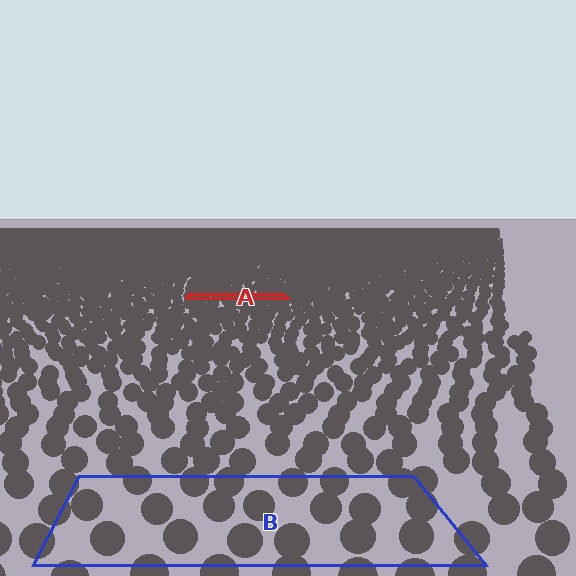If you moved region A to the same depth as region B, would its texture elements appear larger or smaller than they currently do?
They would appear larger. At a closer depth, the same texture elements are projected at a bigger on-screen size.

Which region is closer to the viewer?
Region B is closer. The texture elements there are larger and more spread out.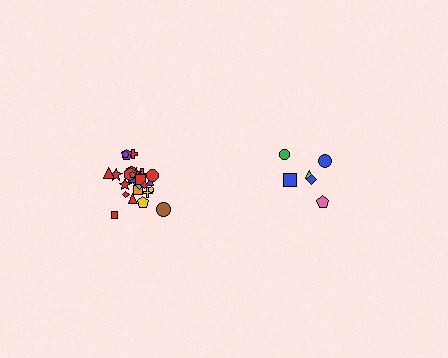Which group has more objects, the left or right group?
The left group.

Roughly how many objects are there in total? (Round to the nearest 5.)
Roughly 30 objects in total.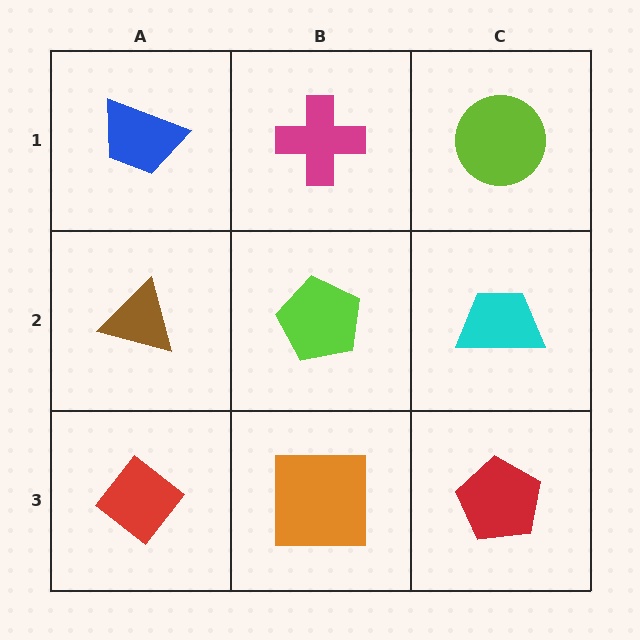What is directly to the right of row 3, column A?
An orange square.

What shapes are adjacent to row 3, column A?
A brown triangle (row 2, column A), an orange square (row 3, column B).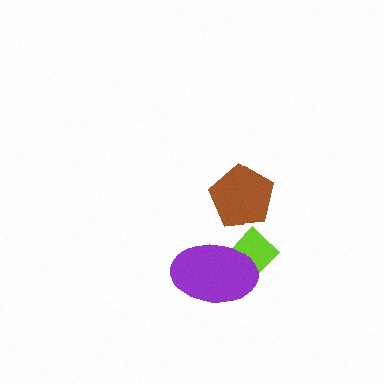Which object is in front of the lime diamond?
The purple ellipse is in front of the lime diamond.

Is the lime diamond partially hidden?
Yes, it is partially covered by another shape.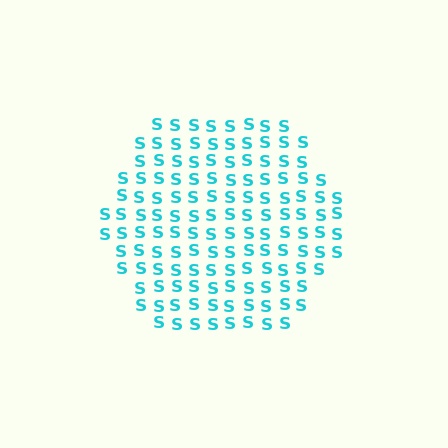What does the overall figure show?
The overall figure shows a hexagon.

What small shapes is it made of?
It is made of small letter S's.